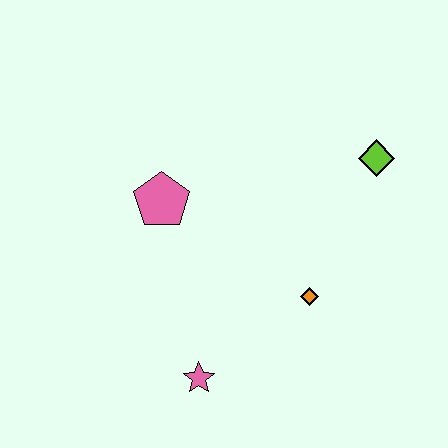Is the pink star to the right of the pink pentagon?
Yes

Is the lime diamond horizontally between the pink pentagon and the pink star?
No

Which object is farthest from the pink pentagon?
The lime diamond is farthest from the pink pentagon.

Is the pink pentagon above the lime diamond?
No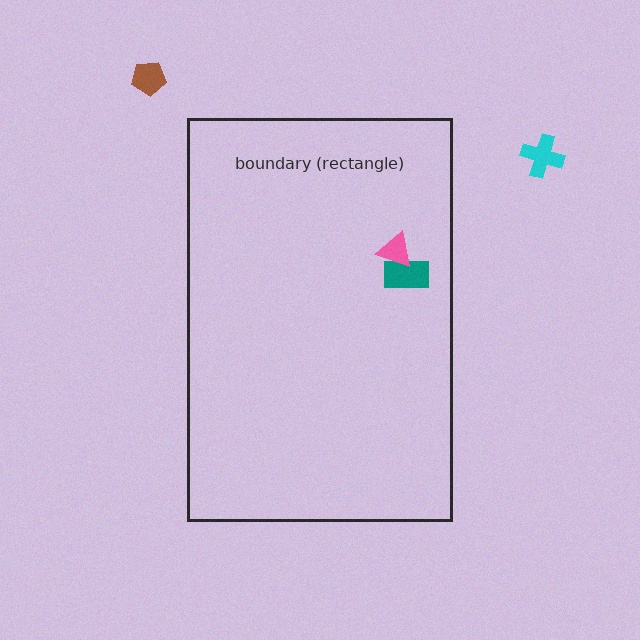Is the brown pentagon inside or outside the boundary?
Outside.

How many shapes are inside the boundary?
2 inside, 2 outside.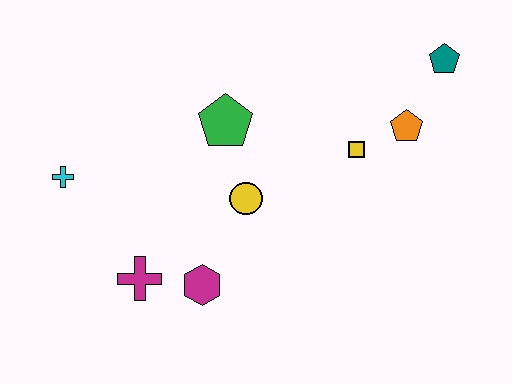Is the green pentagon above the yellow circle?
Yes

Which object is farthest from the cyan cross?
The teal pentagon is farthest from the cyan cross.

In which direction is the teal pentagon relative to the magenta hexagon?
The teal pentagon is to the right of the magenta hexagon.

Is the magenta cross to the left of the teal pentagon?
Yes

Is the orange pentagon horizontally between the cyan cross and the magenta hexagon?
No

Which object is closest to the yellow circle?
The green pentagon is closest to the yellow circle.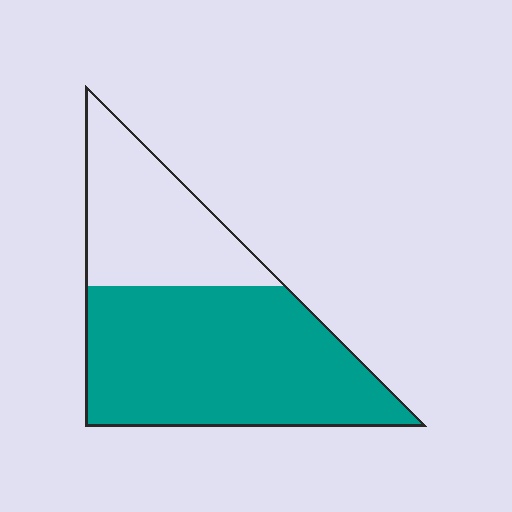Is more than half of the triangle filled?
Yes.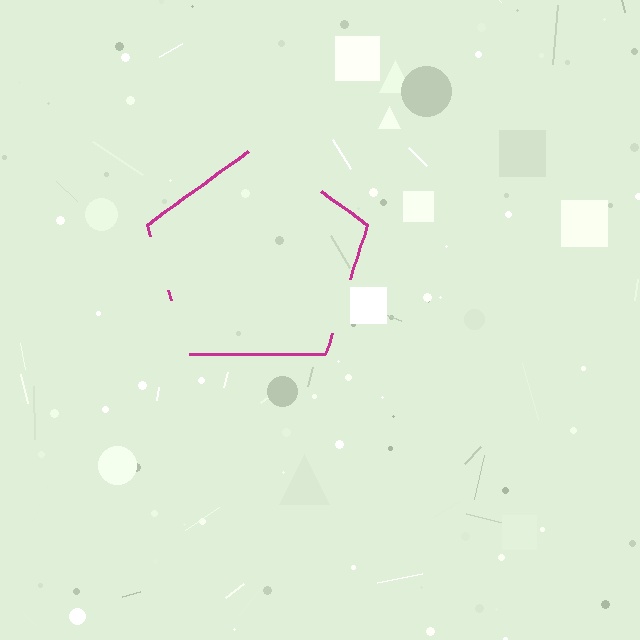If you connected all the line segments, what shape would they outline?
They would outline a pentagon.